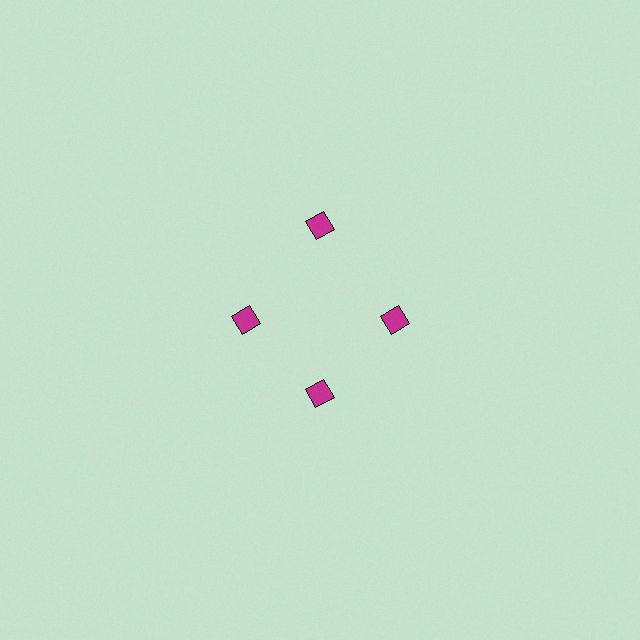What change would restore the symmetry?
The symmetry would be restored by moving it inward, back onto the ring so that all 4 diamonds sit at equal angles and equal distance from the center.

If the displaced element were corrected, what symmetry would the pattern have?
It would have 4-fold rotational symmetry — the pattern would map onto itself every 90 degrees.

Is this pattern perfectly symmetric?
No. The 4 magenta diamonds are arranged in a ring, but one element near the 12 o'clock position is pushed outward from the center, breaking the 4-fold rotational symmetry.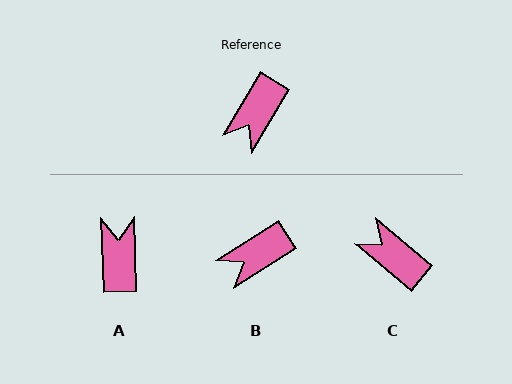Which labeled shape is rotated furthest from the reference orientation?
A, about 147 degrees away.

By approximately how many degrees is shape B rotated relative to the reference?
Approximately 26 degrees clockwise.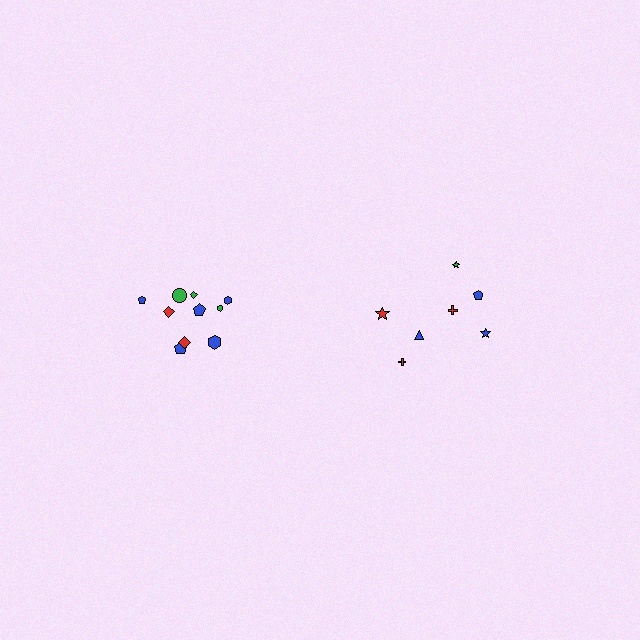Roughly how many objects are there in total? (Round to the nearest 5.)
Roughly 15 objects in total.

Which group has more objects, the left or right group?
The left group.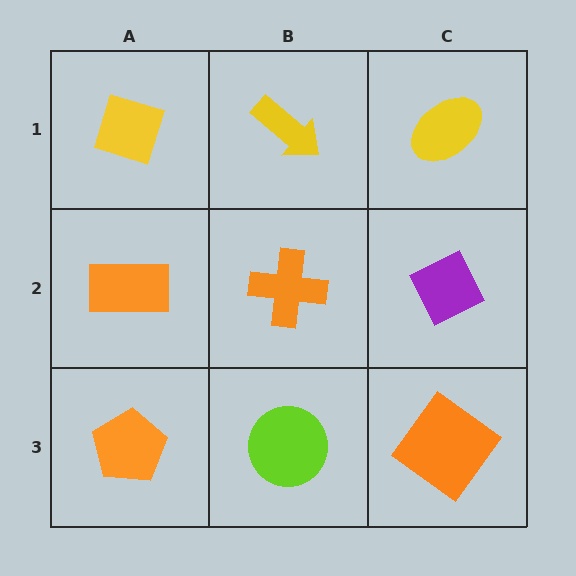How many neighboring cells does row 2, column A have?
3.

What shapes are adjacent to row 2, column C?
A yellow ellipse (row 1, column C), an orange diamond (row 3, column C), an orange cross (row 2, column B).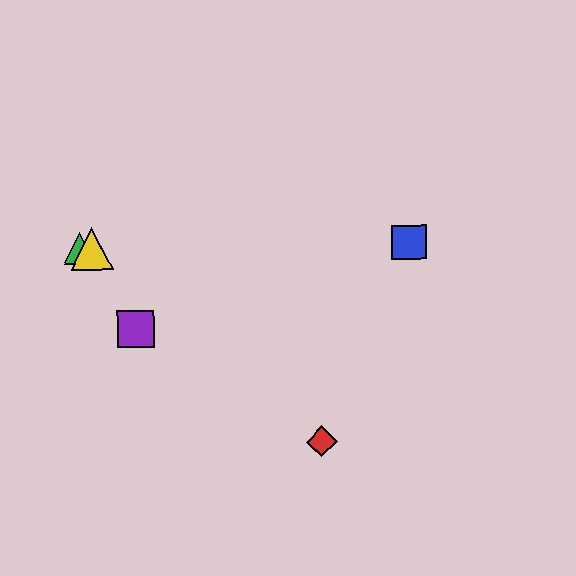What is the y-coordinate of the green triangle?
The green triangle is at y≈249.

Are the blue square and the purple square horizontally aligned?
No, the blue square is at y≈242 and the purple square is at y≈329.